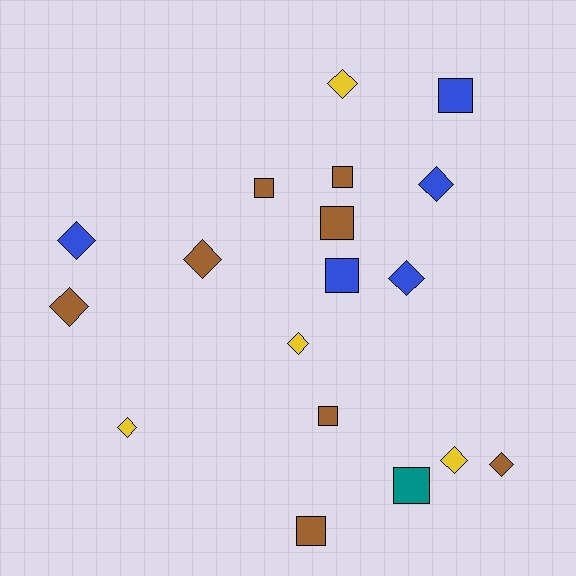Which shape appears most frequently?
Diamond, with 10 objects.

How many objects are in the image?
There are 18 objects.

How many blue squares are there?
There are 2 blue squares.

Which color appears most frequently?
Brown, with 8 objects.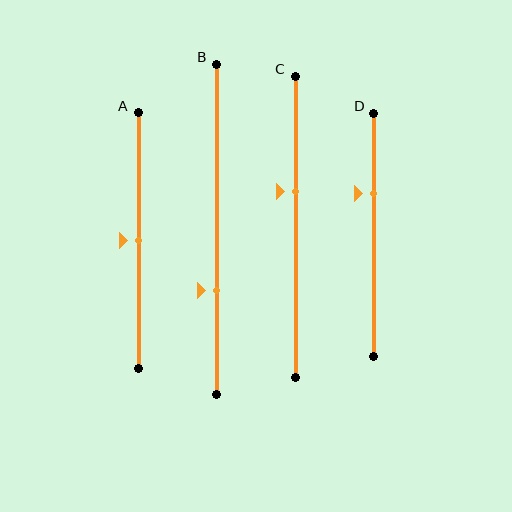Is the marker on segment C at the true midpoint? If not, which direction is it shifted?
No, the marker on segment C is shifted upward by about 12% of the segment length.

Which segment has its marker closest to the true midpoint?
Segment A has its marker closest to the true midpoint.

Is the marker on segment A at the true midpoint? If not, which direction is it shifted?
Yes, the marker on segment A is at the true midpoint.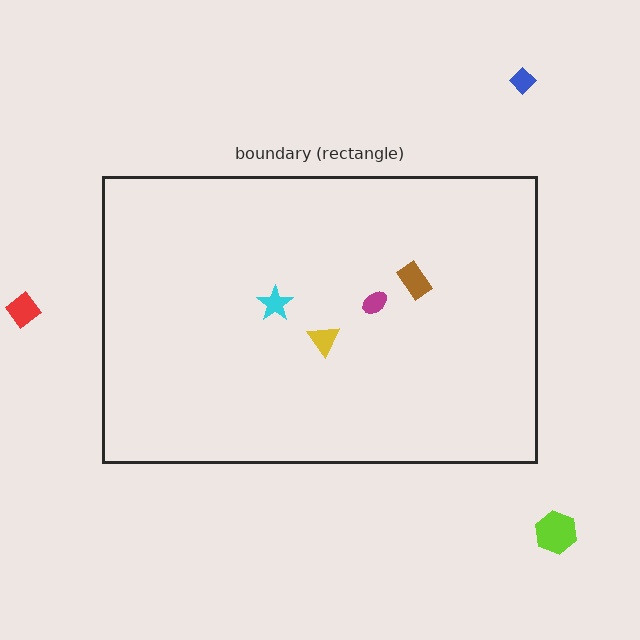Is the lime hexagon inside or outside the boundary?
Outside.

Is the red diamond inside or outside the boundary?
Outside.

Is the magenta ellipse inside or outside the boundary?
Inside.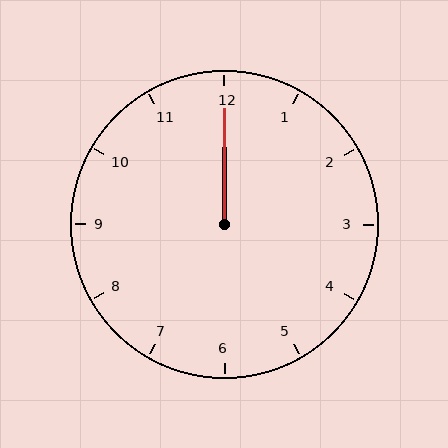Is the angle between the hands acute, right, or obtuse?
It is acute.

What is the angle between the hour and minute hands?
Approximately 0 degrees.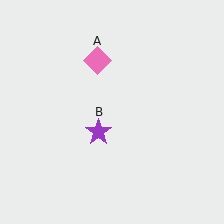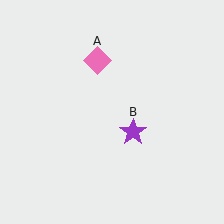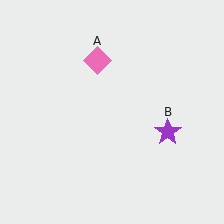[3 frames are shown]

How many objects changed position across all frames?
1 object changed position: purple star (object B).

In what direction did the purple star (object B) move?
The purple star (object B) moved right.